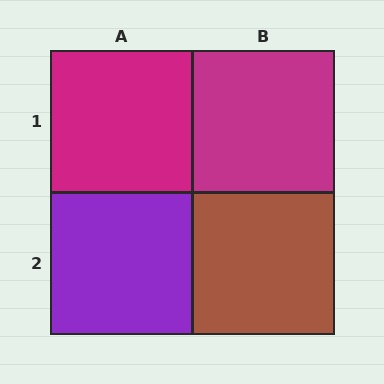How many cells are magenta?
2 cells are magenta.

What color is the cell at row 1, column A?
Magenta.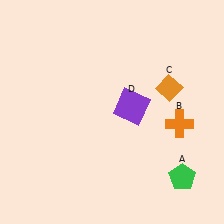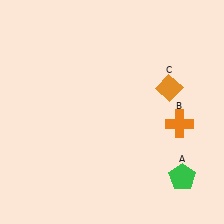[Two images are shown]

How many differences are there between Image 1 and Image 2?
There is 1 difference between the two images.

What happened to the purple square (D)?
The purple square (D) was removed in Image 2. It was in the top-right area of Image 1.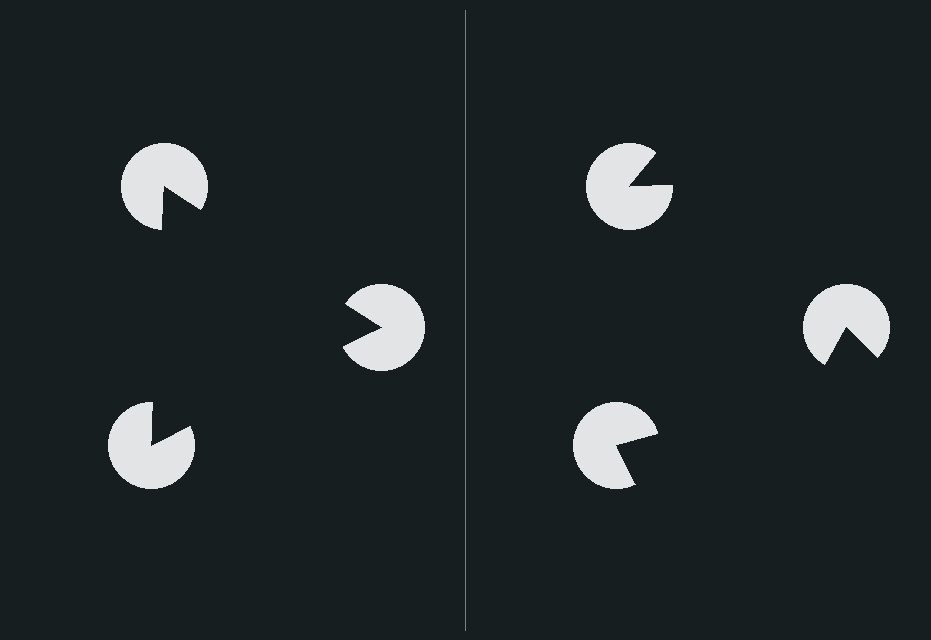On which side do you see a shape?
An illusory triangle appears on the left side. On the right side the wedge cuts are rotated, so no coherent shape forms.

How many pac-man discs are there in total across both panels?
6 — 3 on each side.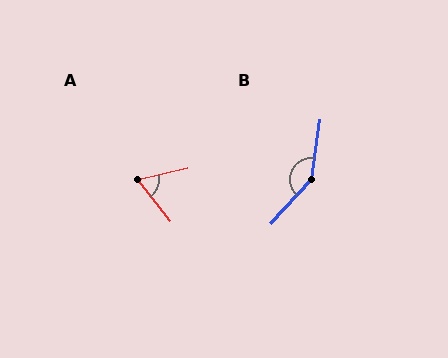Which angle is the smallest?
A, at approximately 65 degrees.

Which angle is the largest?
B, at approximately 146 degrees.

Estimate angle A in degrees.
Approximately 65 degrees.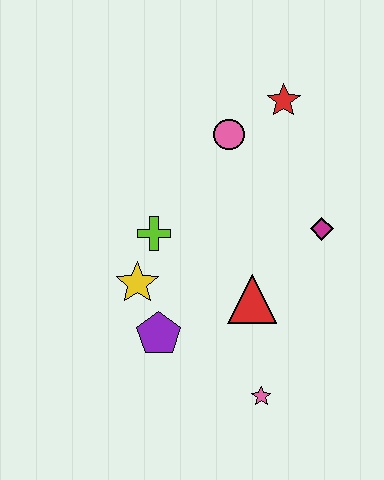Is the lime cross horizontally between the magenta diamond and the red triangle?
No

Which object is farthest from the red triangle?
The red star is farthest from the red triangle.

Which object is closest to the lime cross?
The yellow star is closest to the lime cross.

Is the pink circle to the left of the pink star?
Yes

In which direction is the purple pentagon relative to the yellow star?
The purple pentagon is below the yellow star.